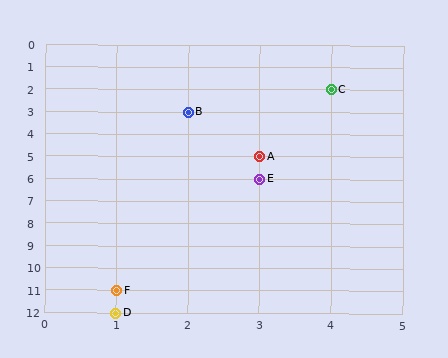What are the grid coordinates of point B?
Point B is at grid coordinates (2, 3).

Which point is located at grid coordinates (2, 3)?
Point B is at (2, 3).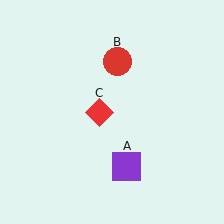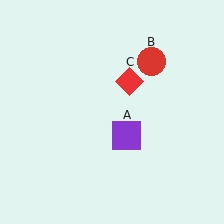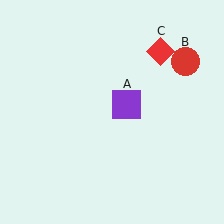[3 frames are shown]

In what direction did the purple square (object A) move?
The purple square (object A) moved up.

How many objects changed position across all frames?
3 objects changed position: purple square (object A), red circle (object B), red diamond (object C).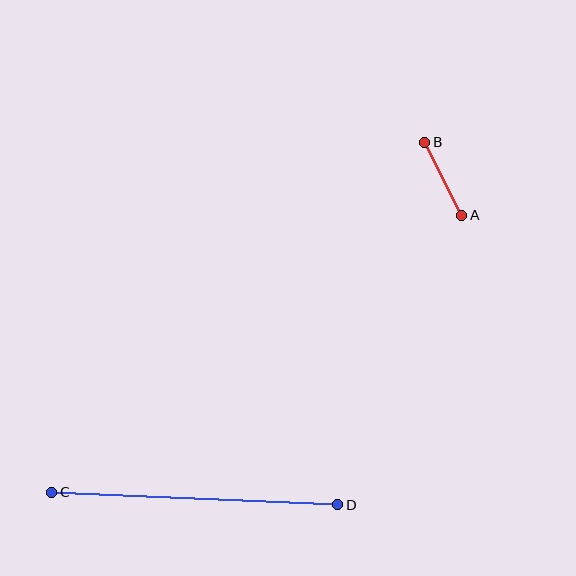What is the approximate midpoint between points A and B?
The midpoint is at approximately (443, 179) pixels.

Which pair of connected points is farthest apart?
Points C and D are farthest apart.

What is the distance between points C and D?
The distance is approximately 286 pixels.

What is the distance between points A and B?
The distance is approximately 81 pixels.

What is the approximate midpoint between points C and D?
The midpoint is at approximately (195, 499) pixels.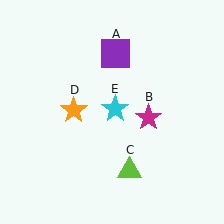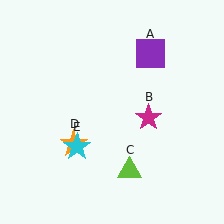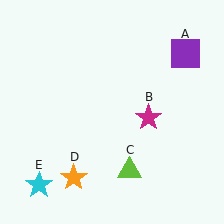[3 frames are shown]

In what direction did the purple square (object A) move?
The purple square (object A) moved right.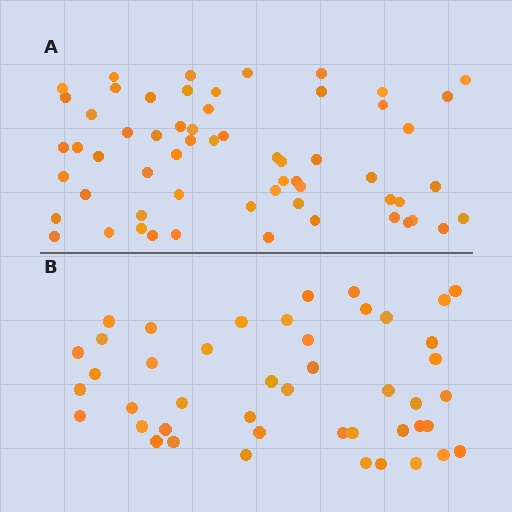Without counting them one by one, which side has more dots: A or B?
Region A (the top region) has more dots.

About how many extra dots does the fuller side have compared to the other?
Region A has approximately 15 more dots than region B.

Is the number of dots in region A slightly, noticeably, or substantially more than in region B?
Region A has noticeably more, but not dramatically so. The ratio is roughly 1.3 to 1.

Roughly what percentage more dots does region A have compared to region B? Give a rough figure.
About 35% more.